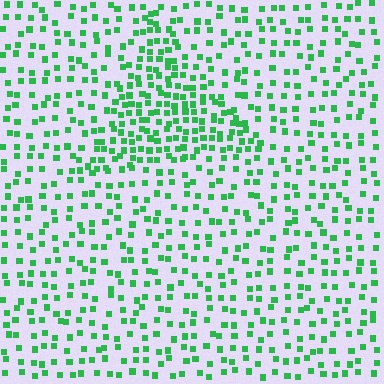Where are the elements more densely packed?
The elements are more densely packed inside the triangle boundary.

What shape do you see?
I see a triangle.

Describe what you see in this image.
The image contains small green elements arranged at two different densities. A triangle-shaped region is visible where the elements are more densely packed than the surrounding area.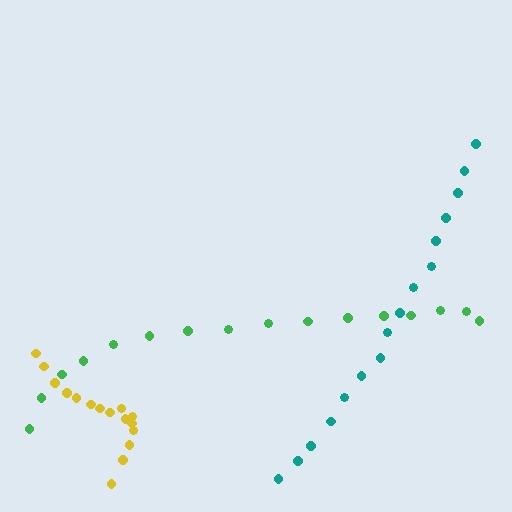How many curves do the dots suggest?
There are 3 distinct paths.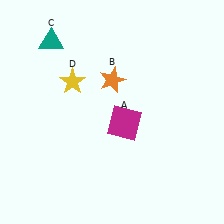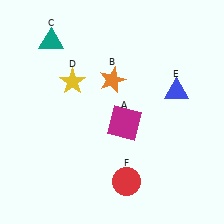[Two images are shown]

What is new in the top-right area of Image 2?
A blue triangle (E) was added in the top-right area of Image 2.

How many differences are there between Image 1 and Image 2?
There are 2 differences between the two images.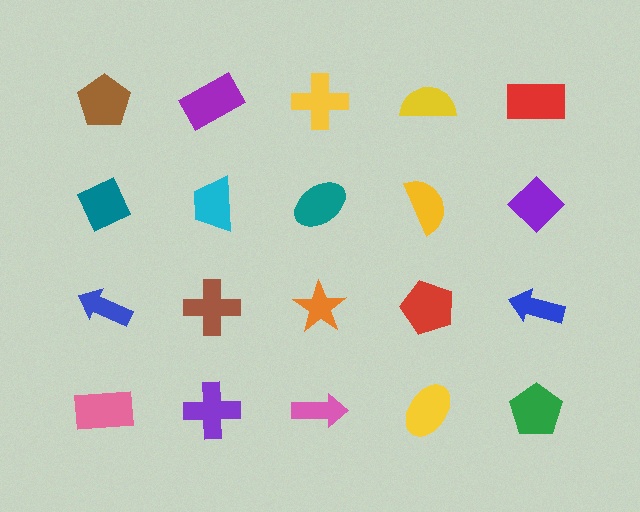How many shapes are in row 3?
5 shapes.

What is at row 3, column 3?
An orange star.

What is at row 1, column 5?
A red rectangle.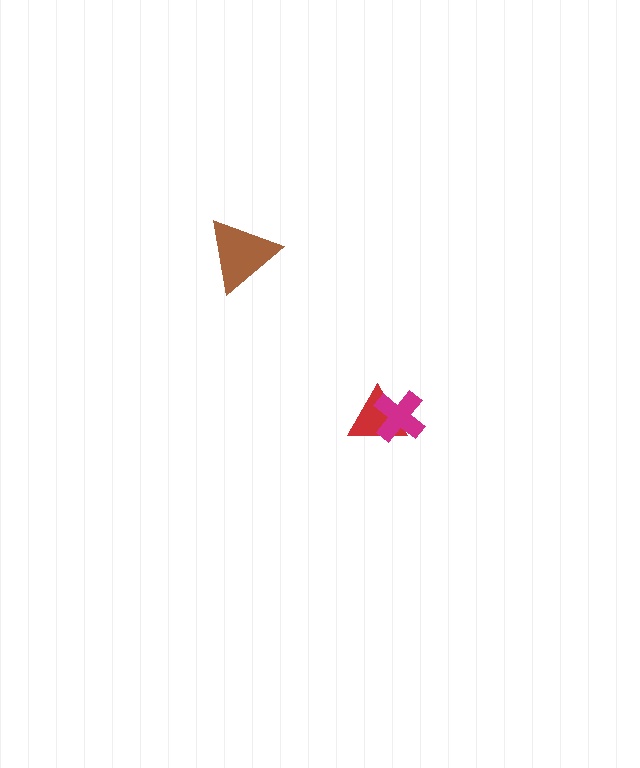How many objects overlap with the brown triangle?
0 objects overlap with the brown triangle.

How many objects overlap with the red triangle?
1 object overlaps with the red triangle.